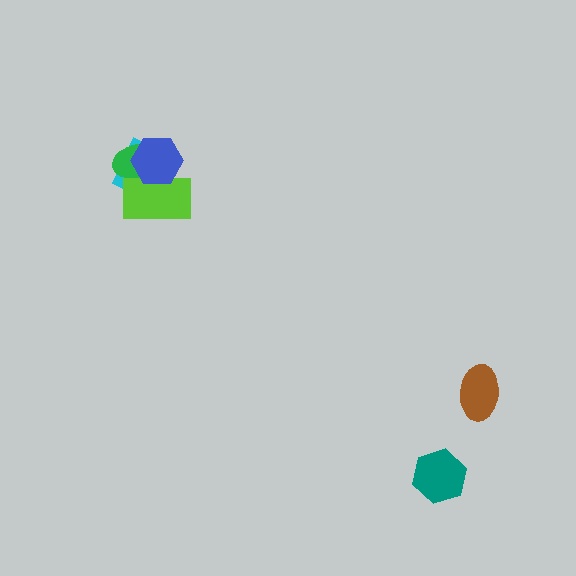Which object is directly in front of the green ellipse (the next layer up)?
The lime rectangle is directly in front of the green ellipse.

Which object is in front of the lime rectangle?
The blue hexagon is in front of the lime rectangle.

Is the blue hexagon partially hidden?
No, no other shape covers it.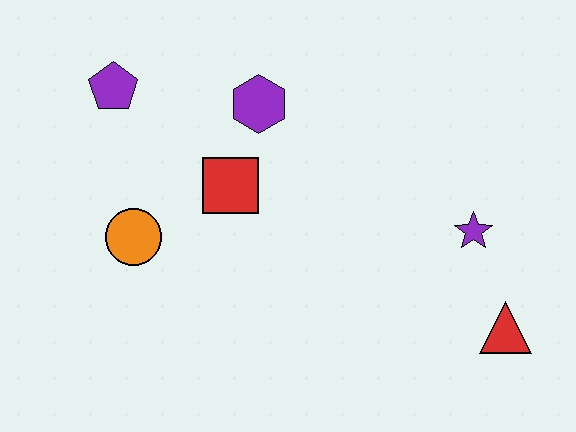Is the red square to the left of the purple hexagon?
Yes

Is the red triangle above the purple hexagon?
No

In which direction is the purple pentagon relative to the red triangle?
The purple pentagon is to the left of the red triangle.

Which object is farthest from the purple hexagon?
The red triangle is farthest from the purple hexagon.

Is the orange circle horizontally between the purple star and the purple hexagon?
No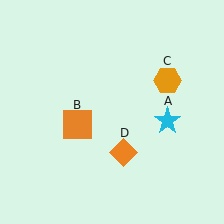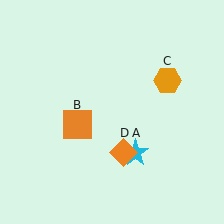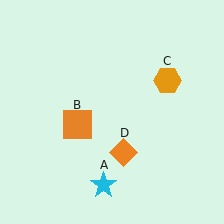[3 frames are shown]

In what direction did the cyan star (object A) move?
The cyan star (object A) moved down and to the left.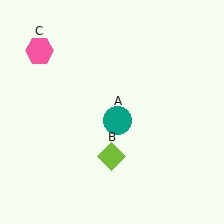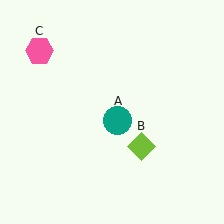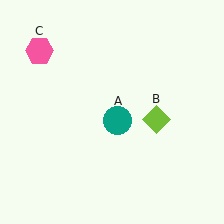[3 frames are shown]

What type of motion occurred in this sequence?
The lime diamond (object B) rotated counterclockwise around the center of the scene.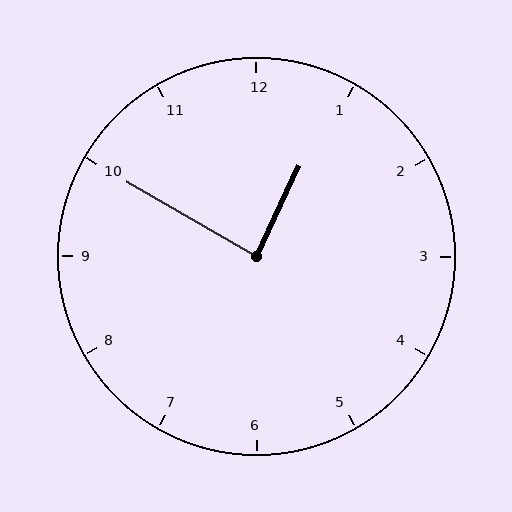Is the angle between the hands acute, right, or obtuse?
It is right.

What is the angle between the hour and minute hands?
Approximately 85 degrees.